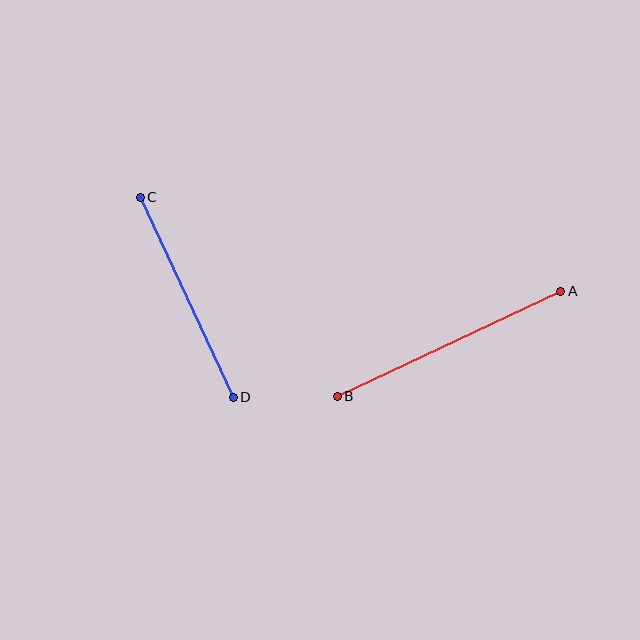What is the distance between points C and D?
The distance is approximately 221 pixels.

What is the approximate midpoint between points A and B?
The midpoint is at approximately (449, 344) pixels.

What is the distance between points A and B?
The distance is approximately 247 pixels.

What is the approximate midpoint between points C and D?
The midpoint is at approximately (187, 297) pixels.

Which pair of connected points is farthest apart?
Points A and B are farthest apart.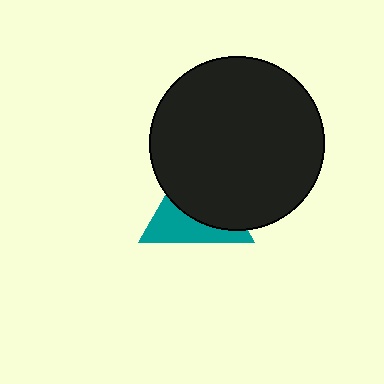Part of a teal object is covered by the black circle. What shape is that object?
It is a triangle.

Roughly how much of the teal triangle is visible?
A small part of it is visible (roughly 42%).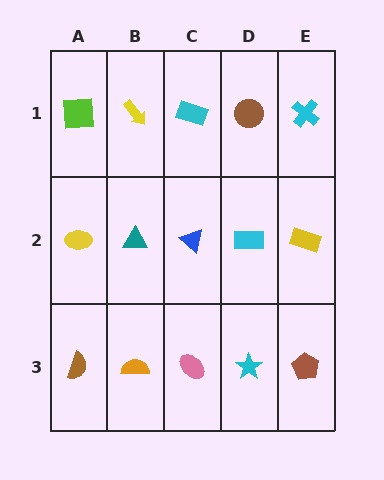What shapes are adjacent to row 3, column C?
A blue triangle (row 2, column C), an orange semicircle (row 3, column B), a cyan star (row 3, column D).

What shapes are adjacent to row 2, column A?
A lime square (row 1, column A), a brown semicircle (row 3, column A), a teal triangle (row 2, column B).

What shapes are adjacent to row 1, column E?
A yellow rectangle (row 2, column E), a brown circle (row 1, column D).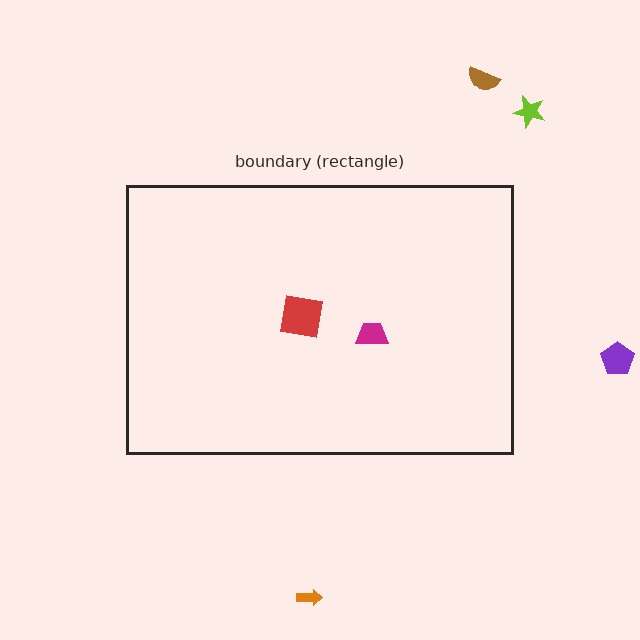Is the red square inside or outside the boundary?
Inside.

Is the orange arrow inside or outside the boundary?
Outside.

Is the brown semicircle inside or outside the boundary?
Outside.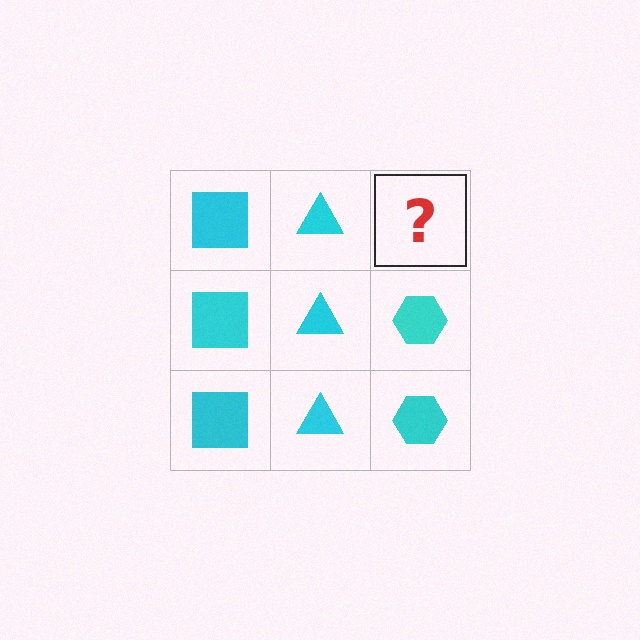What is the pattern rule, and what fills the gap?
The rule is that each column has a consistent shape. The gap should be filled with a cyan hexagon.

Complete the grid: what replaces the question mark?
The question mark should be replaced with a cyan hexagon.